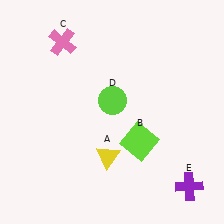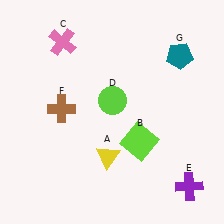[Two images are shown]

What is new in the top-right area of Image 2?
A teal pentagon (G) was added in the top-right area of Image 2.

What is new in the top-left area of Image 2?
A brown cross (F) was added in the top-left area of Image 2.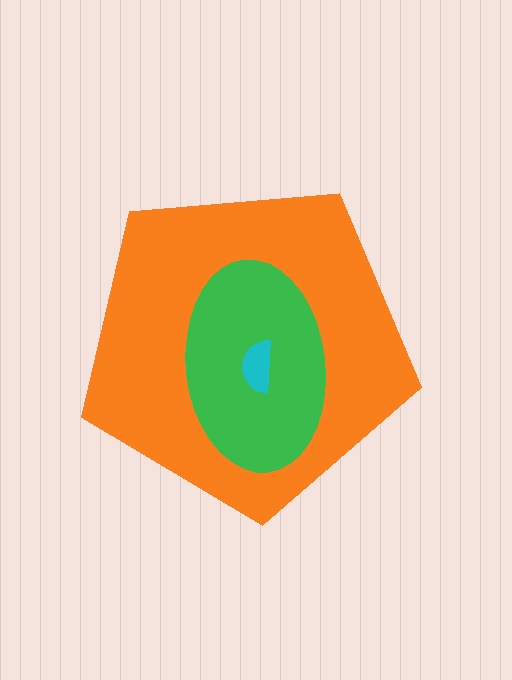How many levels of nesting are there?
3.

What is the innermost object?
The cyan semicircle.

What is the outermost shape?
The orange pentagon.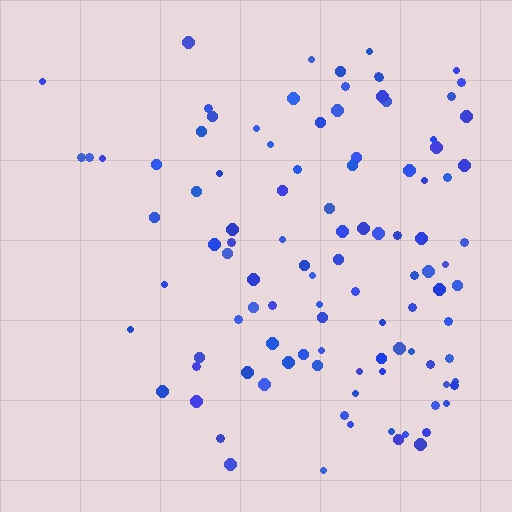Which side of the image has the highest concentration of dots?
The right.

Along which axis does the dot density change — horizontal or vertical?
Horizontal.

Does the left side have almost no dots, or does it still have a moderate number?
Still a moderate number, just noticeably fewer than the right.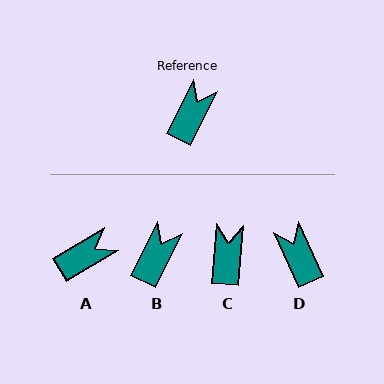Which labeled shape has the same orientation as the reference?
B.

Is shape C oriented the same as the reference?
No, it is off by about 23 degrees.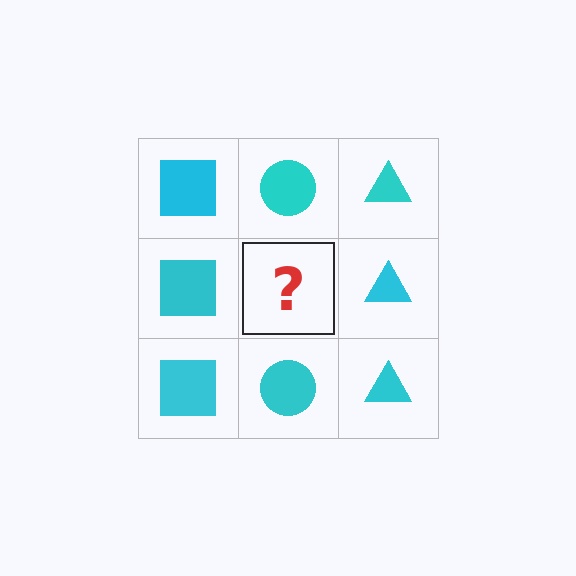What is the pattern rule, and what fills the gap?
The rule is that each column has a consistent shape. The gap should be filled with a cyan circle.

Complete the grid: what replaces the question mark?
The question mark should be replaced with a cyan circle.